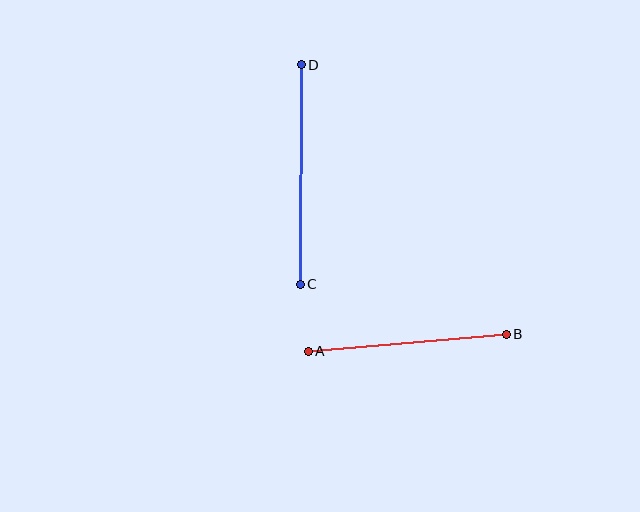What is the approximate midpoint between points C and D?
The midpoint is at approximately (301, 175) pixels.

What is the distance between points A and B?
The distance is approximately 199 pixels.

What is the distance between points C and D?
The distance is approximately 219 pixels.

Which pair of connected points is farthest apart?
Points C and D are farthest apart.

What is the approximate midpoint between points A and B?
The midpoint is at approximately (407, 343) pixels.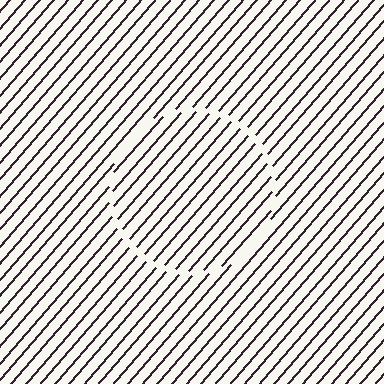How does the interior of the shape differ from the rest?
The interior of the shape contains the same grating, shifted by half a period — the contour is defined by the phase discontinuity where line-ends from the inner and outer gratings abut.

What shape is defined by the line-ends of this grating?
An illusory circle. The interior of the shape contains the same grating, shifted by half a period — the contour is defined by the phase discontinuity where line-ends from the inner and outer gratings abut.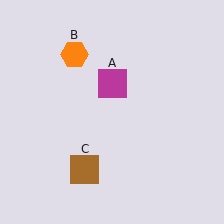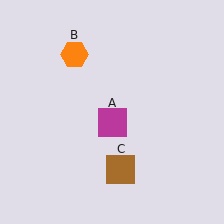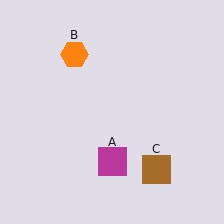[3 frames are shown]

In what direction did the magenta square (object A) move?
The magenta square (object A) moved down.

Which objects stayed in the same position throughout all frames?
Orange hexagon (object B) remained stationary.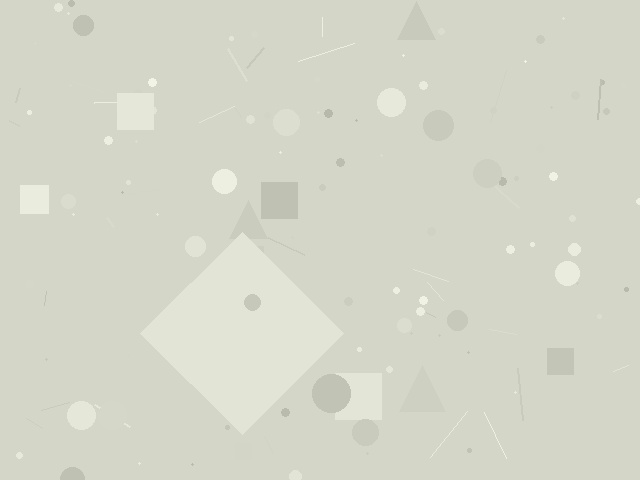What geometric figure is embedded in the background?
A diamond is embedded in the background.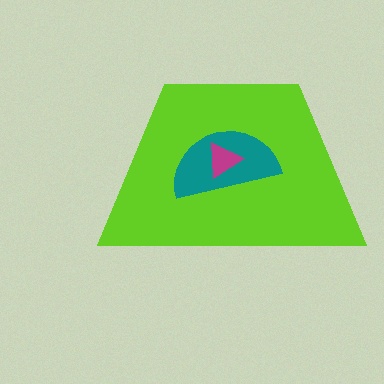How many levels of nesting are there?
3.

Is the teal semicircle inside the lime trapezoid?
Yes.